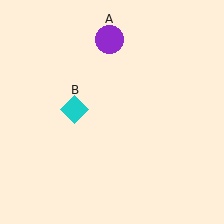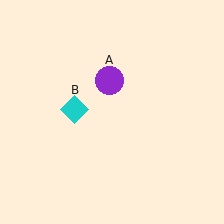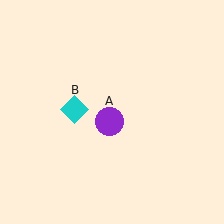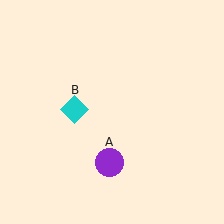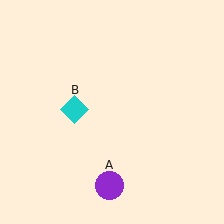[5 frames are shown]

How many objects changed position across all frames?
1 object changed position: purple circle (object A).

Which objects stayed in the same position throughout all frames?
Cyan diamond (object B) remained stationary.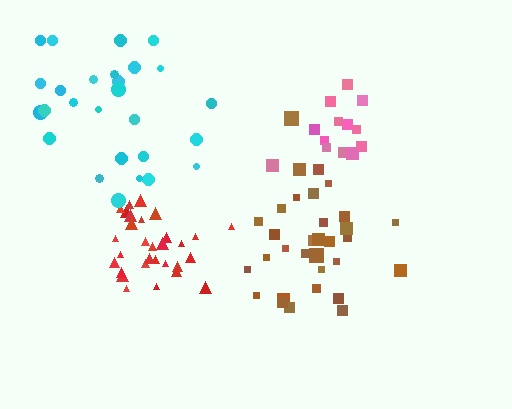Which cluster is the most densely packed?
Red.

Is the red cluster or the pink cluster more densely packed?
Red.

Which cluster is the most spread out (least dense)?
Cyan.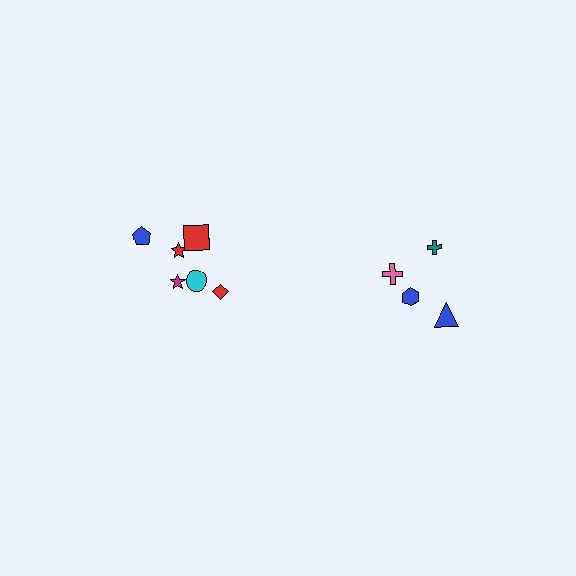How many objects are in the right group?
There are 4 objects.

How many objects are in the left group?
There are 6 objects.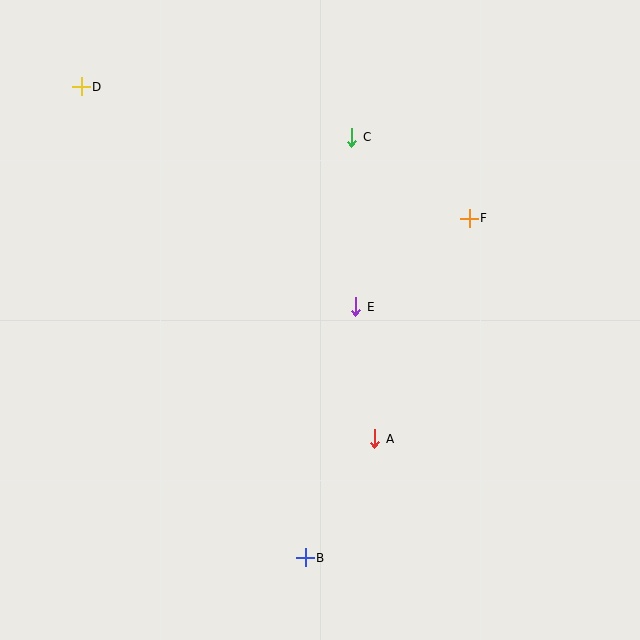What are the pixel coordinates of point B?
Point B is at (305, 558).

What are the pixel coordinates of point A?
Point A is at (375, 439).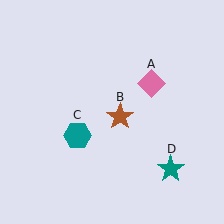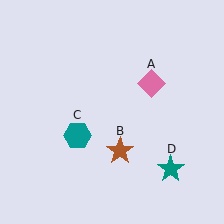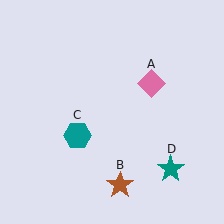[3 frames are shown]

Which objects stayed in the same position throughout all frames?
Pink diamond (object A) and teal hexagon (object C) and teal star (object D) remained stationary.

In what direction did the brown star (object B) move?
The brown star (object B) moved down.